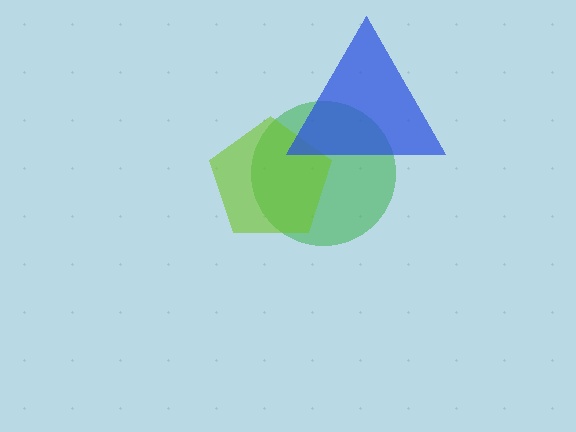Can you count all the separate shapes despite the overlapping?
Yes, there are 3 separate shapes.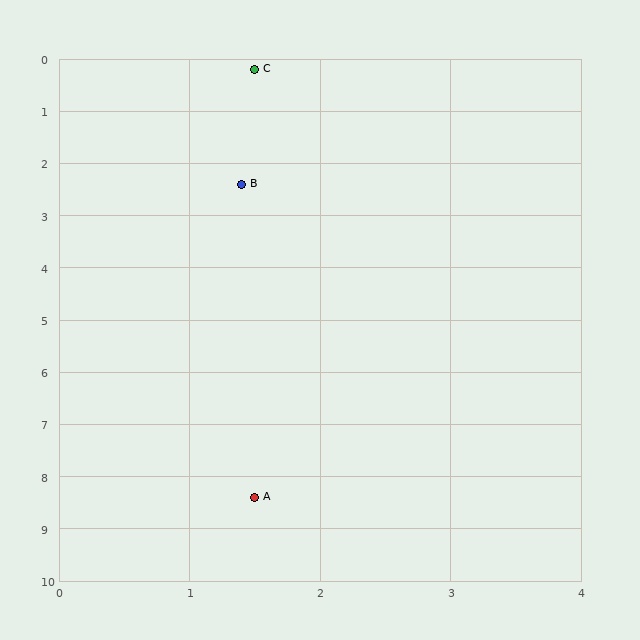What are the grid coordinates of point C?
Point C is at approximately (1.5, 0.2).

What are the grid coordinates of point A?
Point A is at approximately (1.5, 8.4).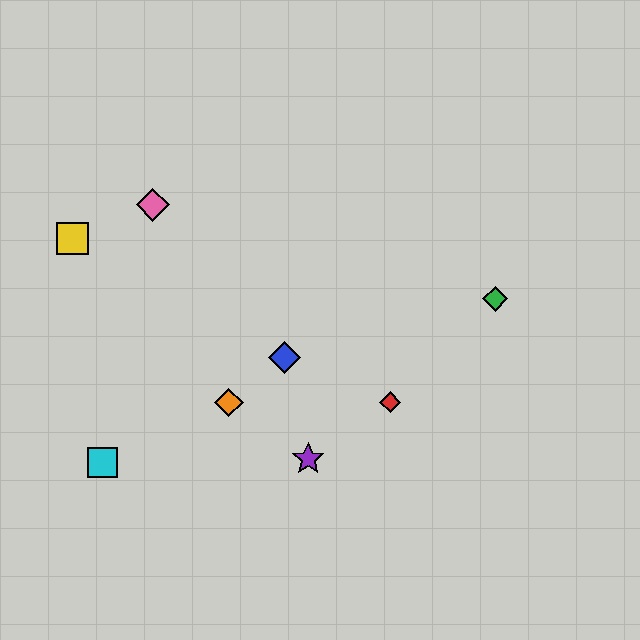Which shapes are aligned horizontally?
The red diamond, the orange diamond are aligned horizontally.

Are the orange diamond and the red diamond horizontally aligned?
Yes, both are at y≈402.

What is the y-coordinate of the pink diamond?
The pink diamond is at y≈205.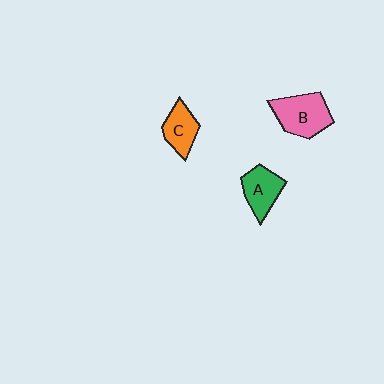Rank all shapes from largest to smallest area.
From largest to smallest: B (pink), A (green), C (orange).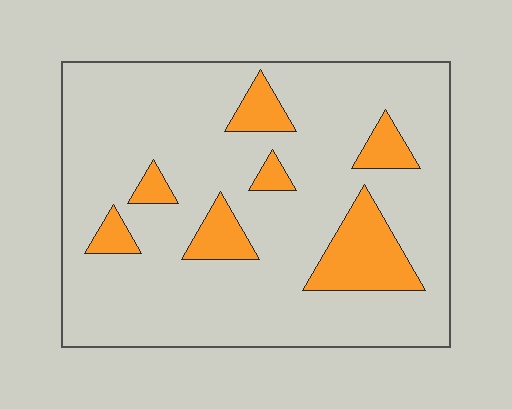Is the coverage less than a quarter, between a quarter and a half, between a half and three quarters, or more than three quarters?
Less than a quarter.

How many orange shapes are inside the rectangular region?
7.